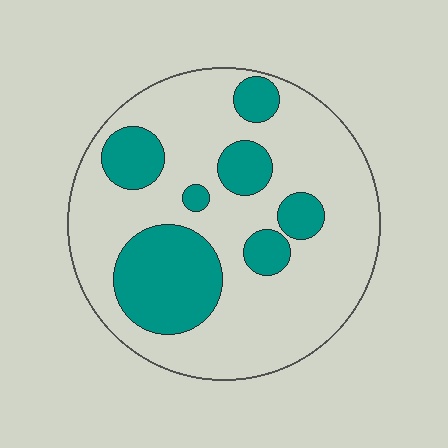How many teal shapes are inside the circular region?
7.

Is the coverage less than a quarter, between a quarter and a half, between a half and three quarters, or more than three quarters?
Between a quarter and a half.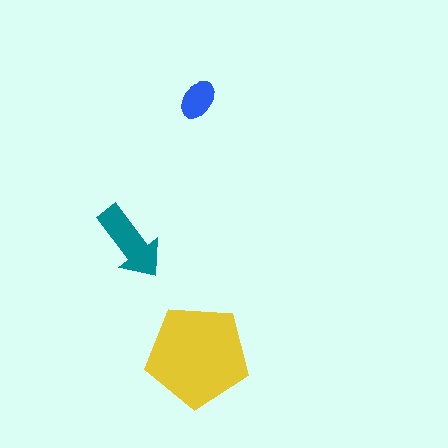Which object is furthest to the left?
The teal arrow is leftmost.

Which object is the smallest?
The blue ellipse.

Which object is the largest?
The yellow pentagon.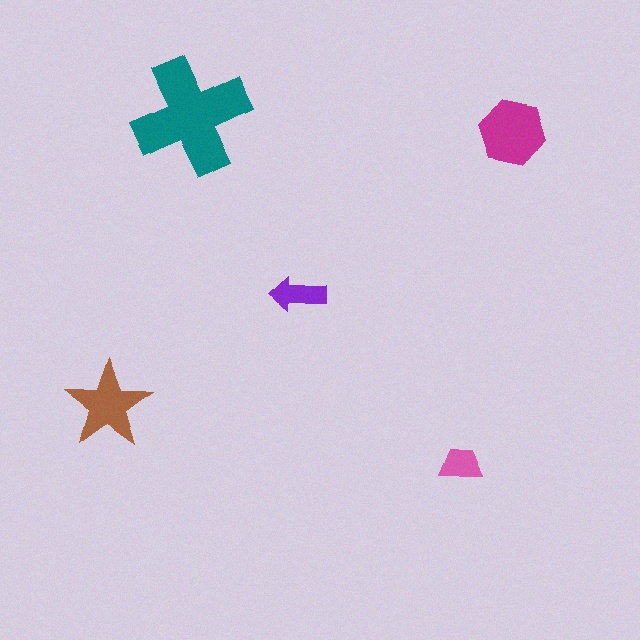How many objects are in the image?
There are 5 objects in the image.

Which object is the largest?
The teal cross.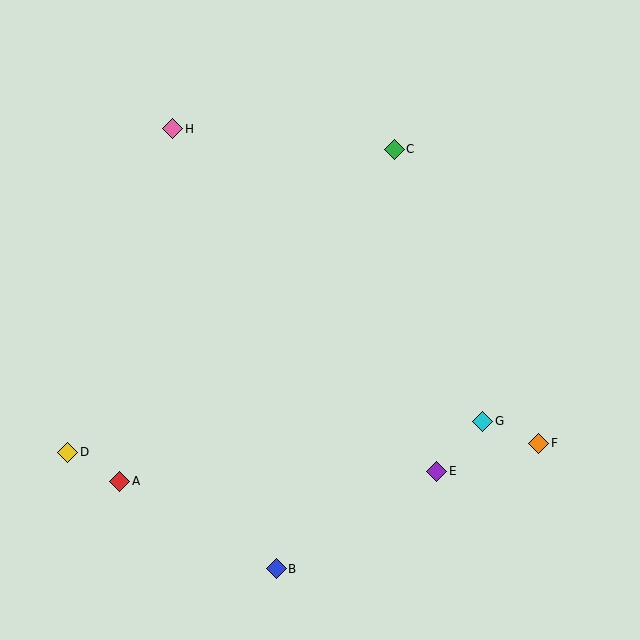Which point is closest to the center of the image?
Point C at (394, 149) is closest to the center.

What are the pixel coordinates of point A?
Point A is at (120, 481).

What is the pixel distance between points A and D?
The distance between A and D is 59 pixels.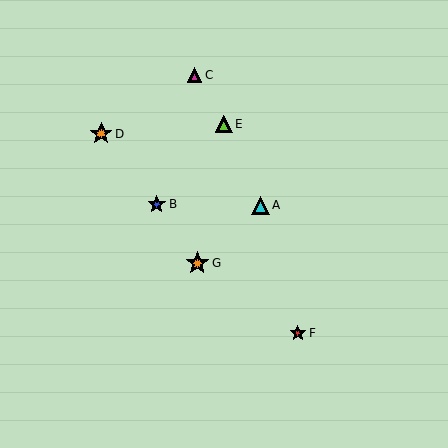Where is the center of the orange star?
The center of the orange star is at (197, 263).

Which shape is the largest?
The orange star (labeled G) is the largest.